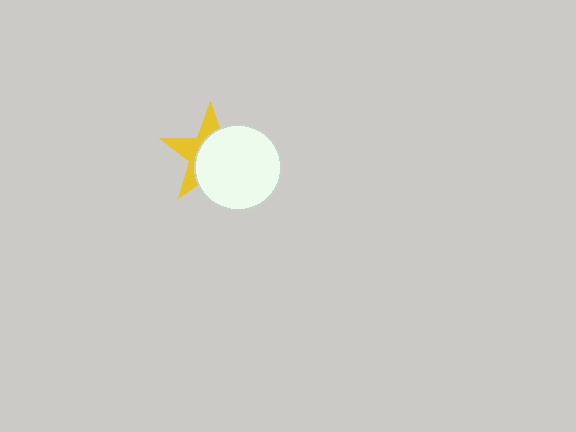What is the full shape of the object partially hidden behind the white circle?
The partially hidden object is a yellow star.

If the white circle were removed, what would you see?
You would see the complete yellow star.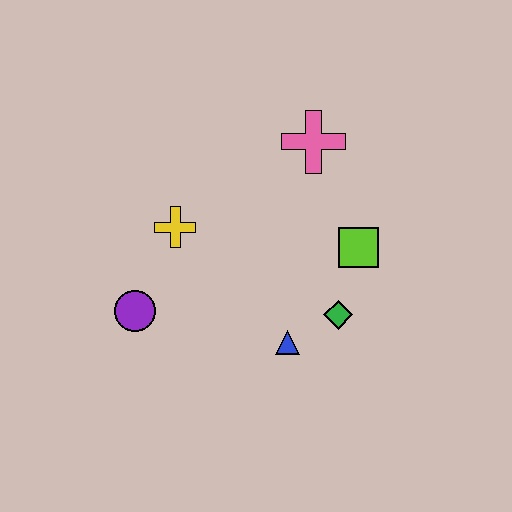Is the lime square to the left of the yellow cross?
No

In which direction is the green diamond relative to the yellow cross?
The green diamond is to the right of the yellow cross.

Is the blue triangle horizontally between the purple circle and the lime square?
Yes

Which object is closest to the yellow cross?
The purple circle is closest to the yellow cross.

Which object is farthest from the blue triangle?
The pink cross is farthest from the blue triangle.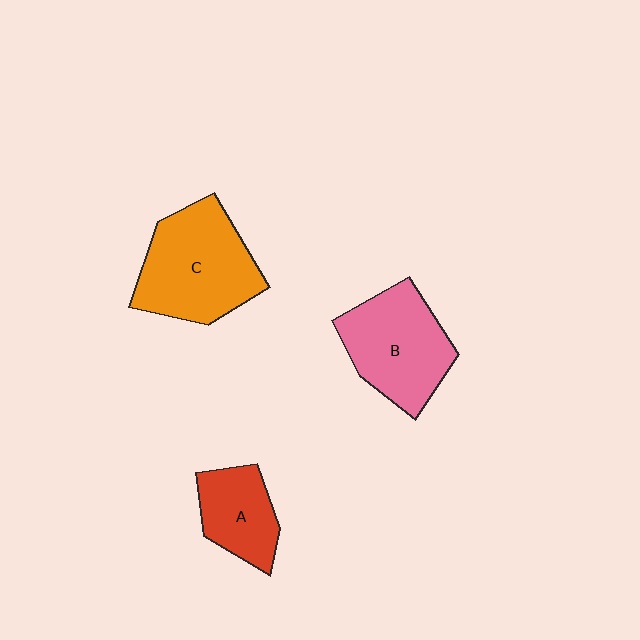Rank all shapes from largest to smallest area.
From largest to smallest: C (orange), B (pink), A (red).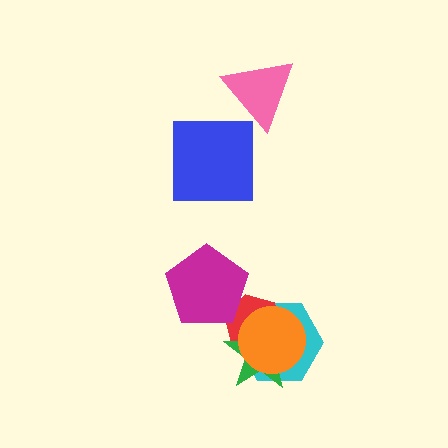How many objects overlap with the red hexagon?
4 objects overlap with the red hexagon.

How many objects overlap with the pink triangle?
0 objects overlap with the pink triangle.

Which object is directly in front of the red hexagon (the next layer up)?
The magenta pentagon is directly in front of the red hexagon.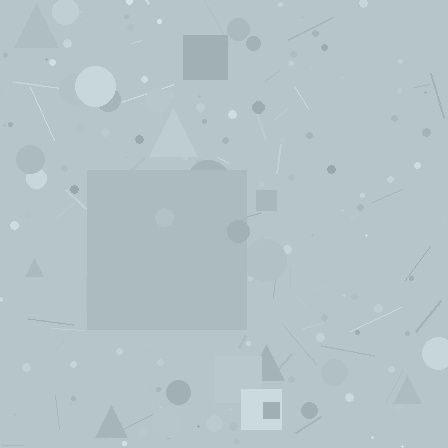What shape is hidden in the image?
A square is hidden in the image.